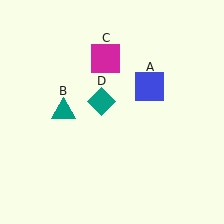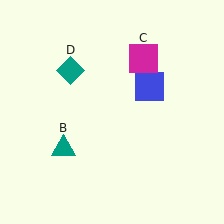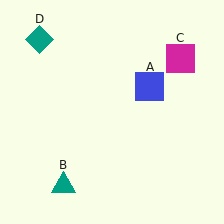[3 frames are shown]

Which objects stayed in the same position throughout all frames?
Blue square (object A) remained stationary.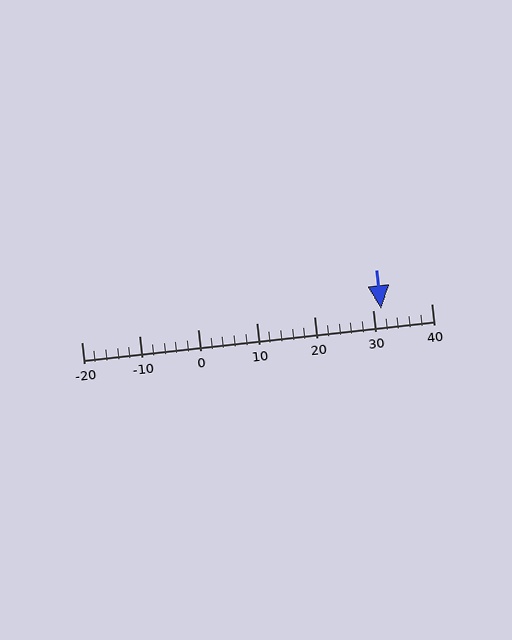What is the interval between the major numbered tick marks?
The major tick marks are spaced 10 units apart.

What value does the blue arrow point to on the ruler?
The blue arrow points to approximately 31.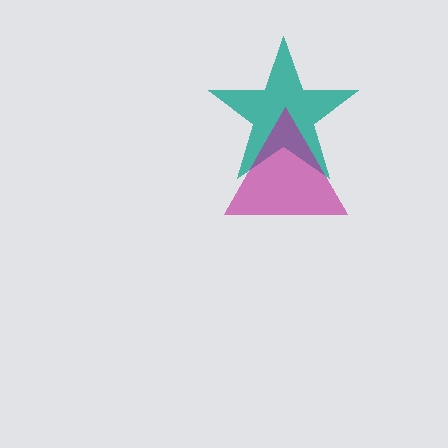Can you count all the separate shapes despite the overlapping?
Yes, there are 2 separate shapes.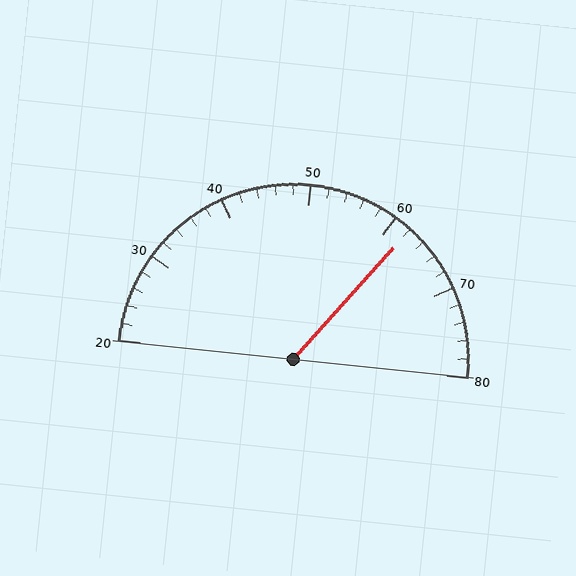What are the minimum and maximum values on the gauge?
The gauge ranges from 20 to 80.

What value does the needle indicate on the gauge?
The needle indicates approximately 62.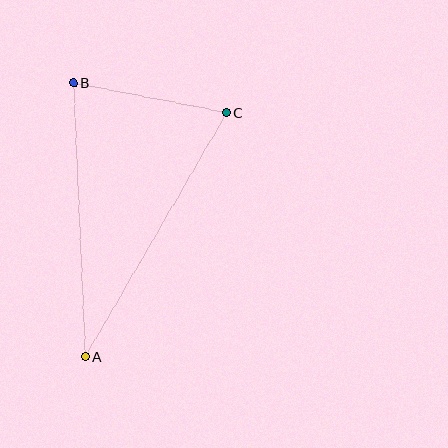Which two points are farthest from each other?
Points A and C are farthest from each other.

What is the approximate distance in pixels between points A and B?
The distance between A and B is approximately 274 pixels.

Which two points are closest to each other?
Points B and C are closest to each other.